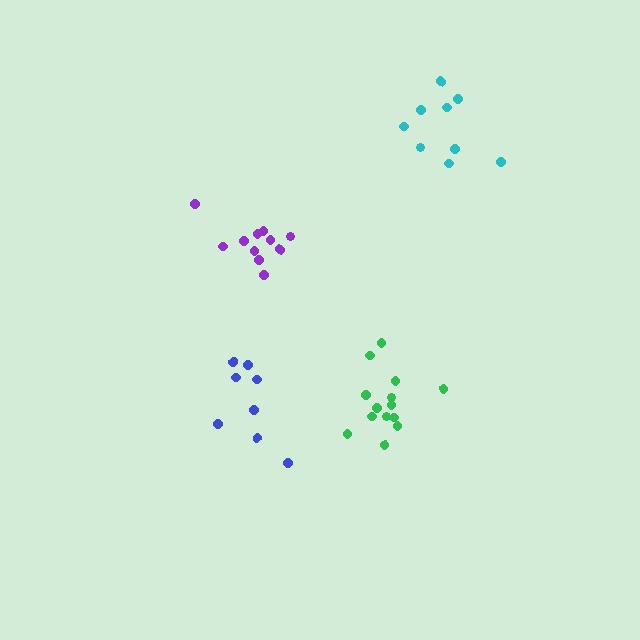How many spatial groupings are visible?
There are 4 spatial groupings.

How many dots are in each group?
Group 1: 9 dots, Group 2: 8 dots, Group 3: 11 dots, Group 4: 14 dots (42 total).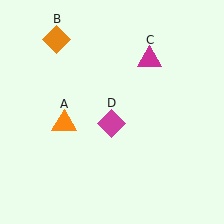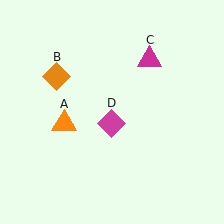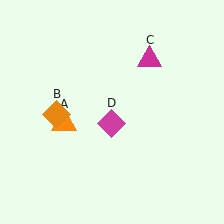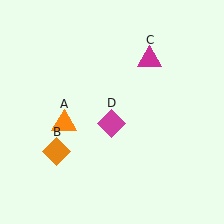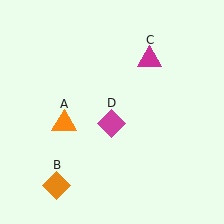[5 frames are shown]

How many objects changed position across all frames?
1 object changed position: orange diamond (object B).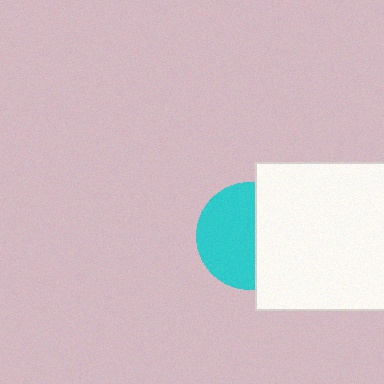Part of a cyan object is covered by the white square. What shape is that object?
It is a circle.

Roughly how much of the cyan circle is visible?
About half of it is visible (roughly 57%).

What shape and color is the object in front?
The object in front is a white square.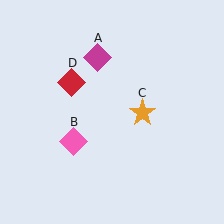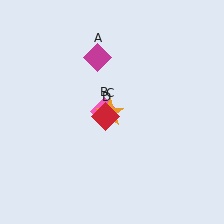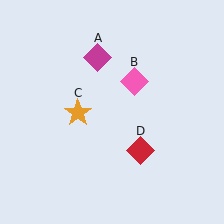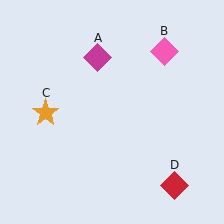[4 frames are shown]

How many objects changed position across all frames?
3 objects changed position: pink diamond (object B), orange star (object C), red diamond (object D).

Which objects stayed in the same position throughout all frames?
Magenta diamond (object A) remained stationary.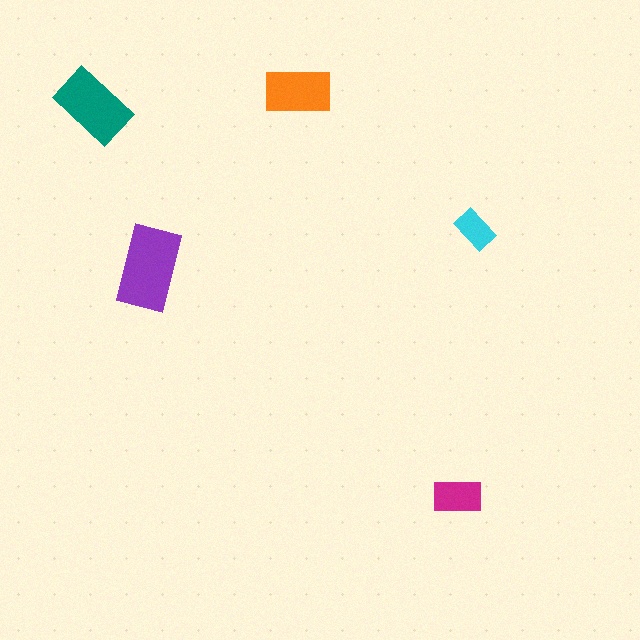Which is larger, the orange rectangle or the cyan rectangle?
The orange one.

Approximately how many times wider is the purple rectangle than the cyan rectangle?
About 2 times wider.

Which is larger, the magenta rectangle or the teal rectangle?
The teal one.